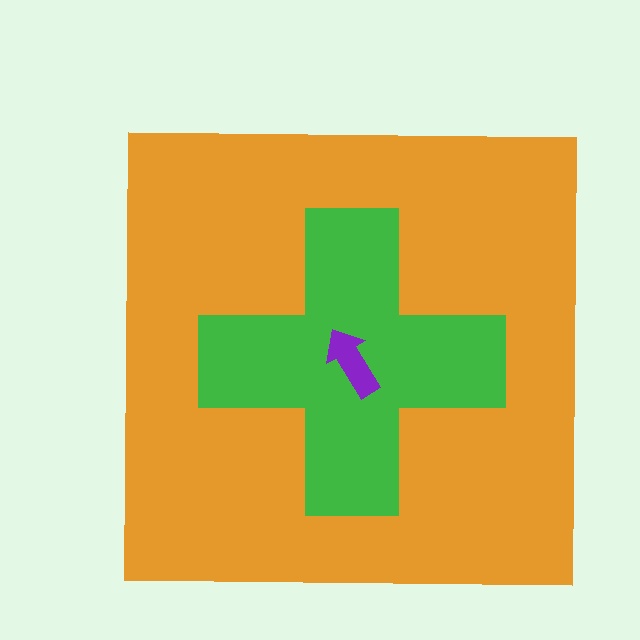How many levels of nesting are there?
3.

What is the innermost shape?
The purple arrow.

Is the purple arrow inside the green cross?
Yes.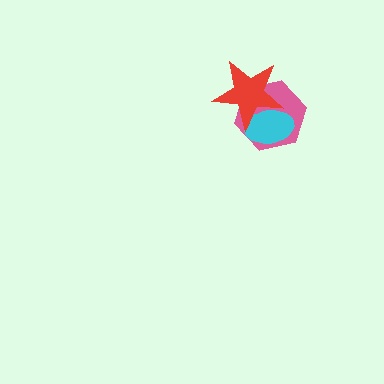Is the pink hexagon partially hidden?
Yes, it is partially covered by another shape.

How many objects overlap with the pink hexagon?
2 objects overlap with the pink hexagon.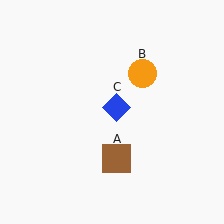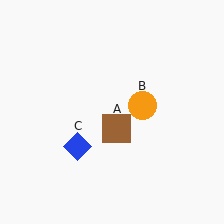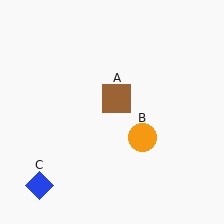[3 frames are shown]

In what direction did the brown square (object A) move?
The brown square (object A) moved up.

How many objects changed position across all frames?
3 objects changed position: brown square (object A), orange circle (object B), blue diamond (object C).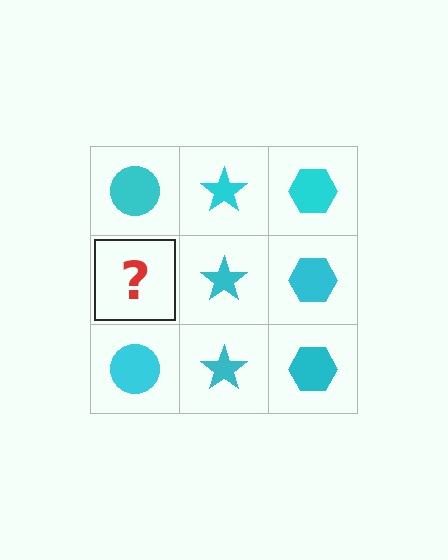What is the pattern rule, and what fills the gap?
The rule is that each column has a consistent shape. The gap should be filled with a cyan circle.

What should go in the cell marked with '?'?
The missing cell should contain a cyan circle.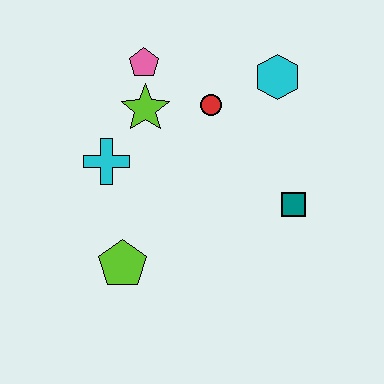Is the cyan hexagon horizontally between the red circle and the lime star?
No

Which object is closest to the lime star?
The pink pentagon is closest to the lime star.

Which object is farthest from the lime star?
The teal square is farthest from the lime star.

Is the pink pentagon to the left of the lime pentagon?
No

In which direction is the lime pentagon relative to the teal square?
The lime pentagon is to the left of the teal square.